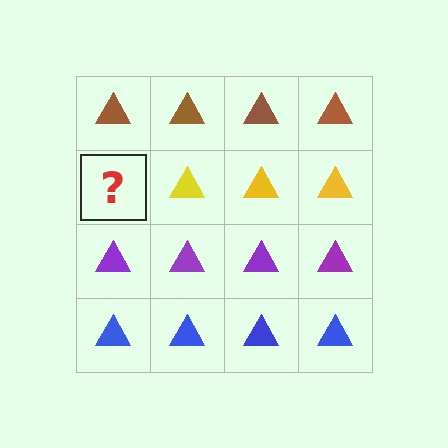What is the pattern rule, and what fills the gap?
The rule is that each row has a consistent color. The gap should be filled with a yellow triangle.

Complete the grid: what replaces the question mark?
The question mark should be replaced with a yellow triangle.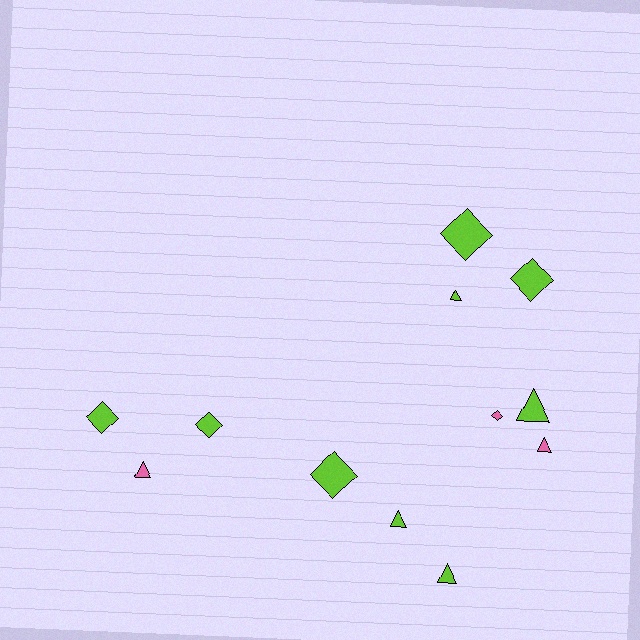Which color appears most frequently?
Lime, with 9 objects.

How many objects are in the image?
There are 12 objects.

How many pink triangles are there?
There are 2 pink triangles.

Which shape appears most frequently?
Triangle, with 6 objects.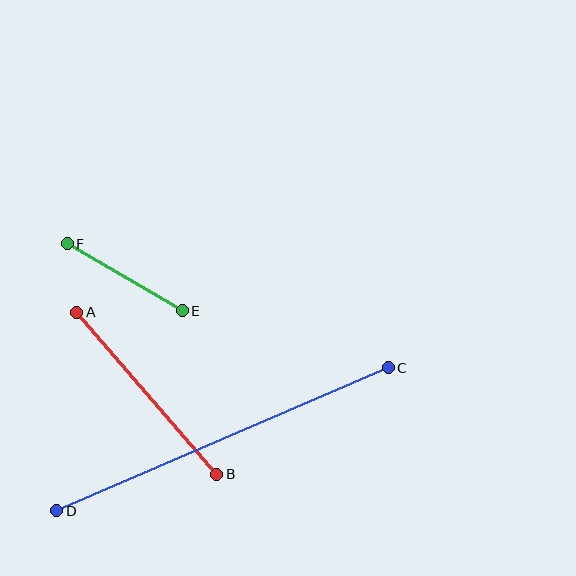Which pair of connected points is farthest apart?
Points C and D are farthest apart.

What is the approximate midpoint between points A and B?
The midpoint is at approximately (147, 393) pixels.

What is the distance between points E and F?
The distance is approximately 133 pixels.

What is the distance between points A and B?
The distance is approximately 214 pixels.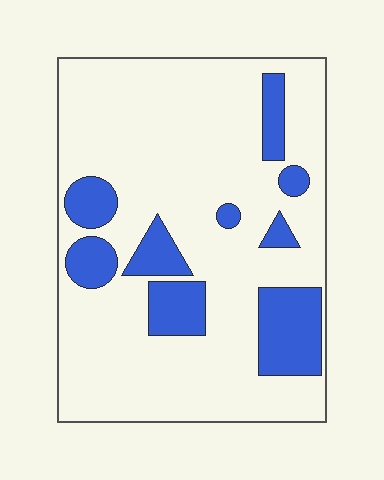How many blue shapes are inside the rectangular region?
9.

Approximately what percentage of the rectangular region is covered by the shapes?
Approximately 20%.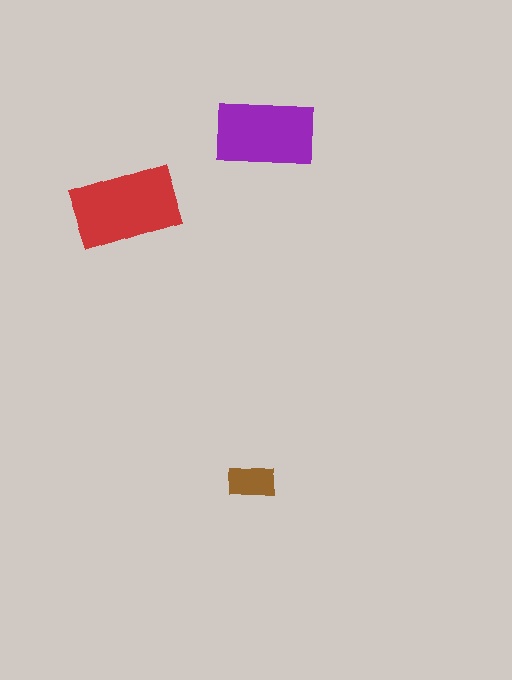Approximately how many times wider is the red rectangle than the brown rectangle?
About 2.5 times wider.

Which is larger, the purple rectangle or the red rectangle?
The red one.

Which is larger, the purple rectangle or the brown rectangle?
The purple one.